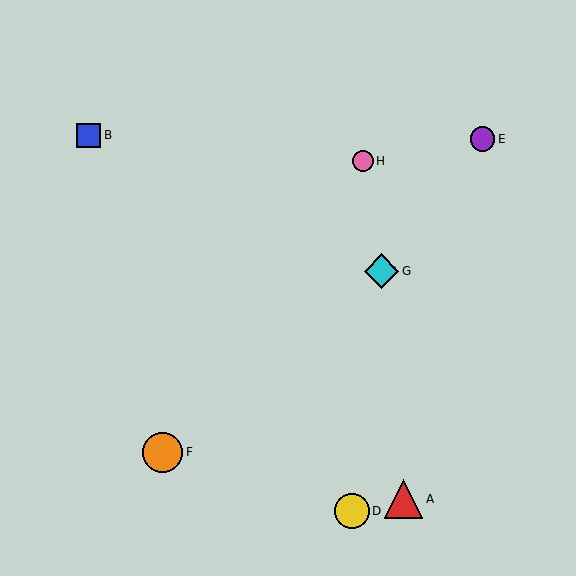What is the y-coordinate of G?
Object G is at y≈271.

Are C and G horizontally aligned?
Yes, both are at y≈271.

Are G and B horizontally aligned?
No, G is at y≈271 and B is at y≈135.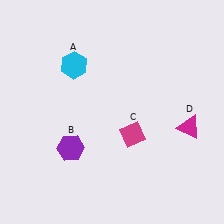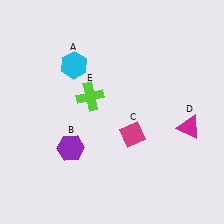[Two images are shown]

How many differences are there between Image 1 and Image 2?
There is 1 difference between the two images.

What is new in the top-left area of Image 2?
A lime cross (E) was added in the top-left area of Image 2.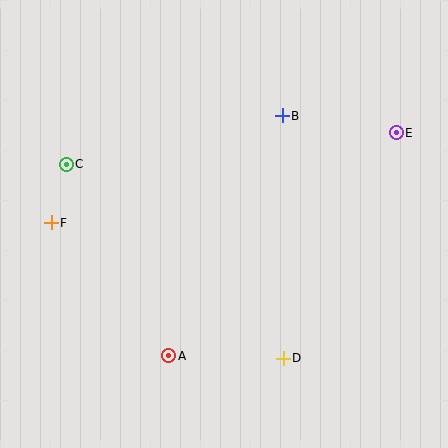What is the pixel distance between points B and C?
The distance between B and C is 222 pixels.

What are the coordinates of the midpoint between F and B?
The midpoint between F and B is at (167, 169).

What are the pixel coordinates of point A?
Point A is at (169, 356).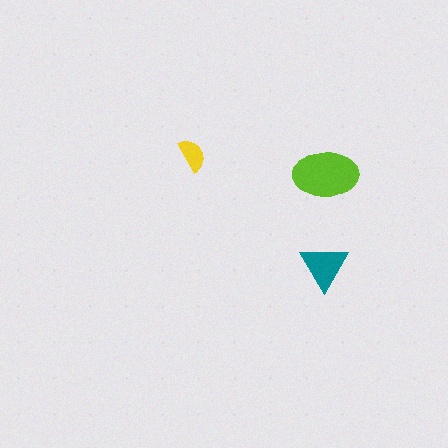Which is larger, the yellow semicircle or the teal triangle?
The teal triangle.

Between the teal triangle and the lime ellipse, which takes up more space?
The lime ellipse.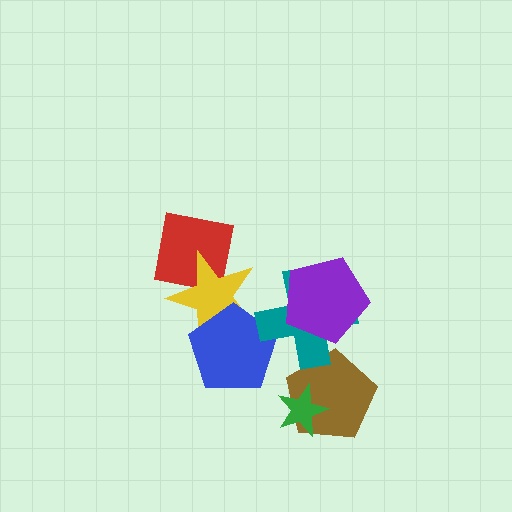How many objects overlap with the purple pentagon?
1 object overlaps with the purple pentagon.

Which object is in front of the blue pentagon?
The teal cross is in front of the blue pentagon.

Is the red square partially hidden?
Yes, it is partially covered by another shape.